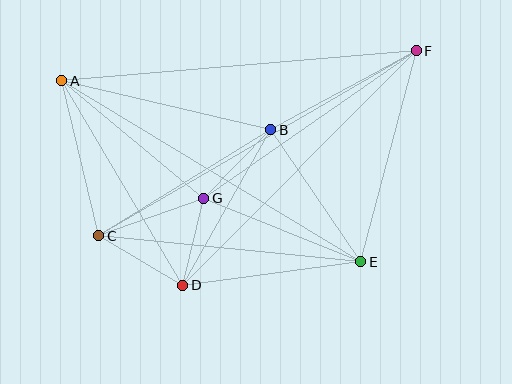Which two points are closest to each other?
Points D and G are closest to each other.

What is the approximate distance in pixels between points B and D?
The distance between B and D is approximately 179 pixels.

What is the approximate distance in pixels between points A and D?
The distance between A and D is approximately 237 pixels.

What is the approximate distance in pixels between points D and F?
The distance between D and F is approximately 331 pixels.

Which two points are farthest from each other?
Points C and F are farthest from each other.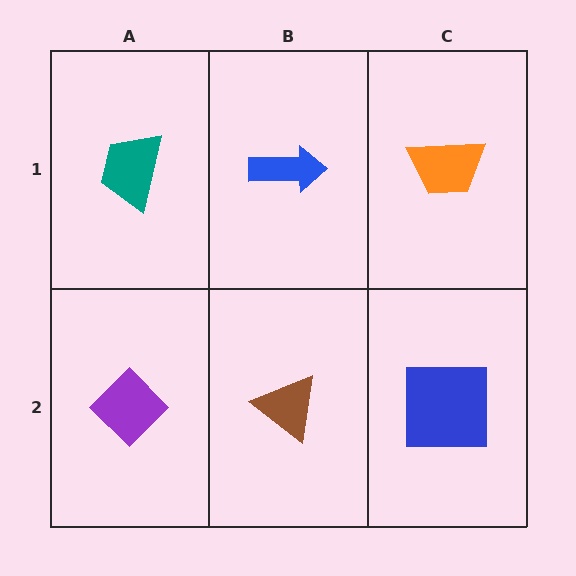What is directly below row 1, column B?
A brown triangle.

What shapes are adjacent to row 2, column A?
A teal trapezoid (row 1, column A), a brown triangle (row 2, column B).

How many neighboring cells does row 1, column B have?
3.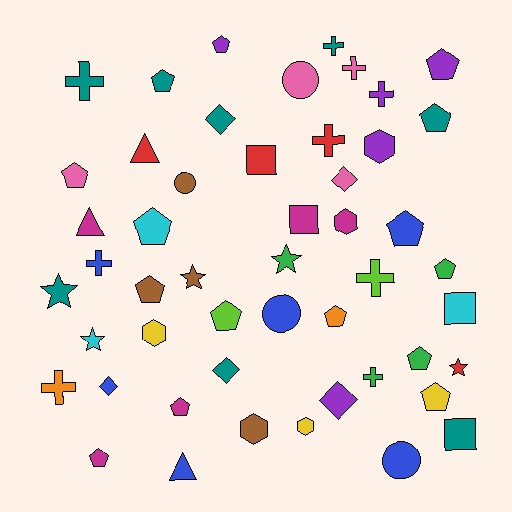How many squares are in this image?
There are 4 squares.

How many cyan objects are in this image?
There are 3 cyan objects.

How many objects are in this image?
There are 50 objects.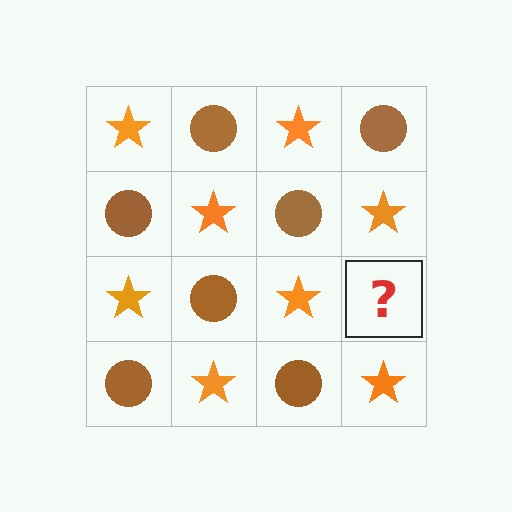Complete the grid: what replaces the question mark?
The question mark should be replaced with a brown circle.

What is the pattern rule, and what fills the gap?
The rule is that it alternates orange star and brown circle in a checkerboard pattern. The gap should be filled with a brown circle.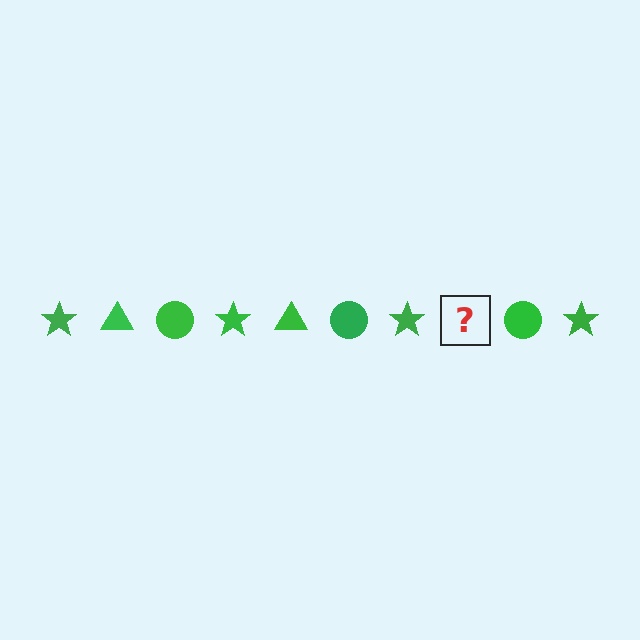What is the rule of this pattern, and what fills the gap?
The rule is that the pattern cycles through star, triangle, circle shapes in green. The gap should be filled with a green triangle.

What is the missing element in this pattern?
The missing element is a green triangle.